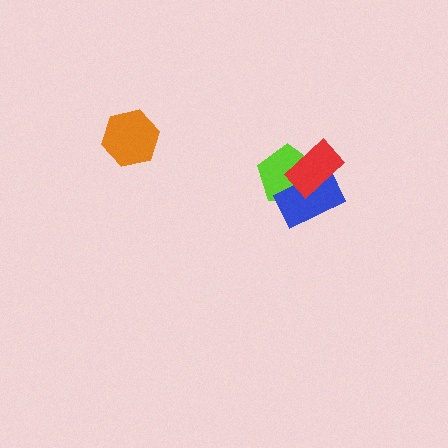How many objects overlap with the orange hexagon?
0 objects overlap with the orange hexagon.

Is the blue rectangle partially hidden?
Yes, it is partially covered by another shape.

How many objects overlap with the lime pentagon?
2 objects overlap with the lime pentagon.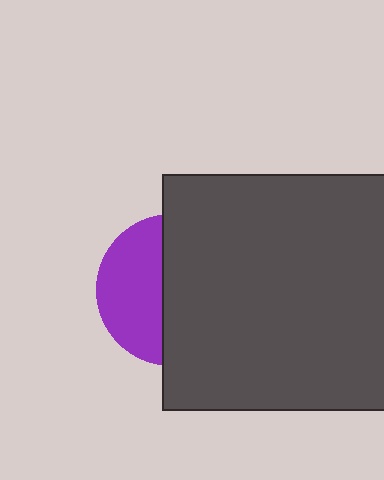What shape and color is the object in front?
The object in front is a dark gray square.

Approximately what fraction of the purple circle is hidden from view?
Roughly 59% of the purple circle is hidden behind the dark gray square.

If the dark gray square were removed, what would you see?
You would see the complete purple circle.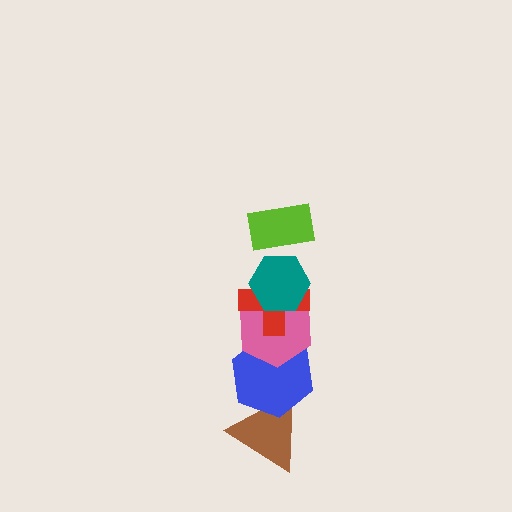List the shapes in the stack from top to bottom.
From top to bottom: the lime rectangle, the teal hexagon, the red cross, the pink hexagon, the blue hexagon, the brown triangle.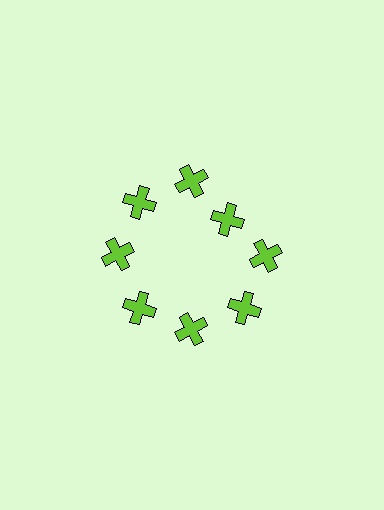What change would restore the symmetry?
The symmetry would be restored by moving it outward, back onto the ring so that all 8 crosses sit at equal angles and equal distance from the center.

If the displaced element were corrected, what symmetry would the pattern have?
It would have 8-fold rotational symmetry — the pattern would map onto itself every 45 degrees.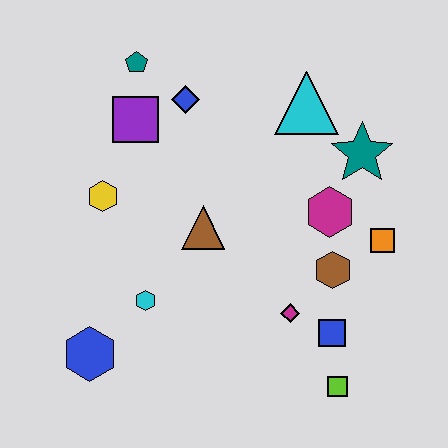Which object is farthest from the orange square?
The blue hexagon is farthest from the orange square.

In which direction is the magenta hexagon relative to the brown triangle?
The magenta hexagon is to the right of the brown triangle.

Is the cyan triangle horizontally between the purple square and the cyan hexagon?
No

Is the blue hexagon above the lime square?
Yes